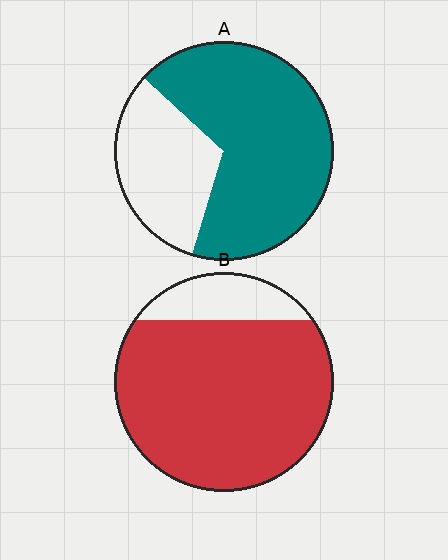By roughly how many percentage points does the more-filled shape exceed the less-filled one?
By roughly 15 percentage points (B over A).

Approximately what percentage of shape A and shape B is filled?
A is approximately 70% and B is approximately 85%.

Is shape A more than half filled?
Yes.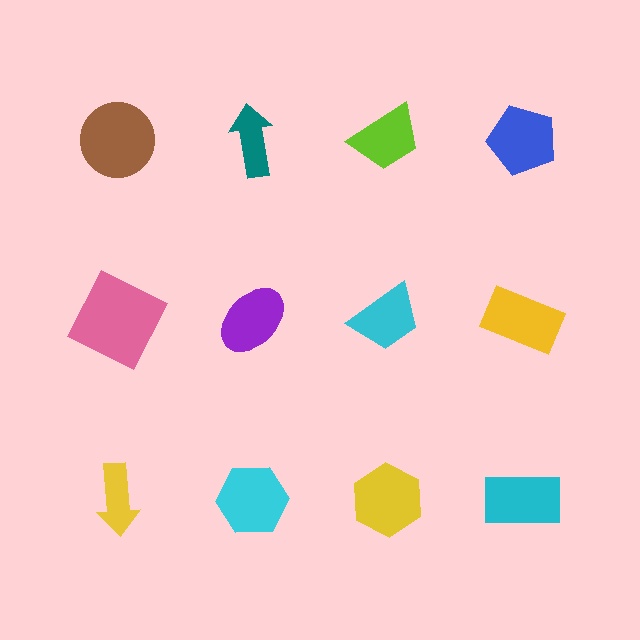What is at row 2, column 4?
A yellow rectangle.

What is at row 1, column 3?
A lime trapezoid.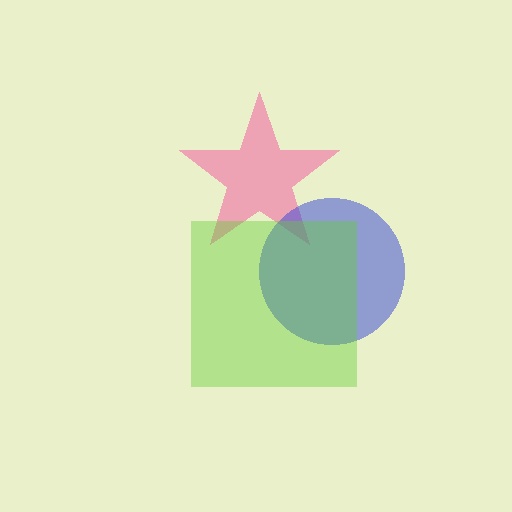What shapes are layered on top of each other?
The layered shapes are: a pink star, a blue circle, a lime square.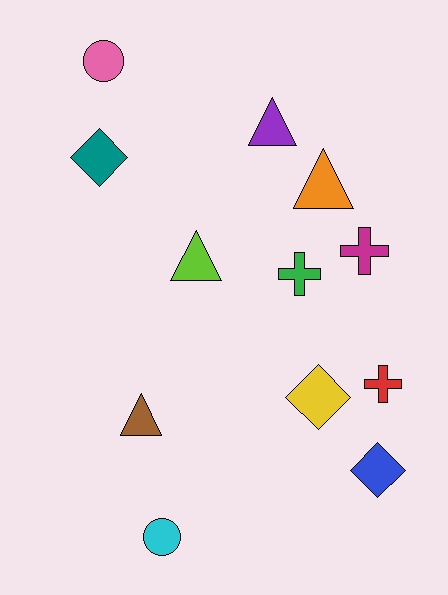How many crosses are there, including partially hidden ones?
There are 3 crosses.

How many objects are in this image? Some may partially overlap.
There are 12 objects.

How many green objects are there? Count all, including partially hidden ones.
There is 1 green object.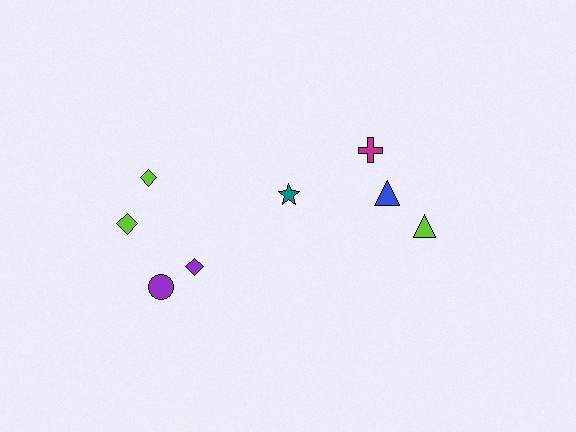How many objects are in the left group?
There are 5 objects.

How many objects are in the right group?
There are 3 objects.